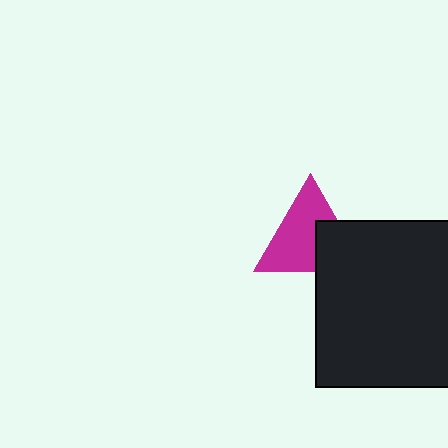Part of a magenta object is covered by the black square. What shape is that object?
It is a triangle.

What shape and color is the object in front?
The object in front is a black square.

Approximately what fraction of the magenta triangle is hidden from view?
Roughly 34% of the magenta triangle is hidden behind the black square.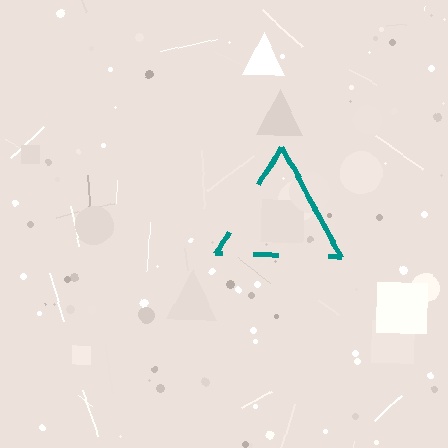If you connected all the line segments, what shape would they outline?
They would outline a triangle.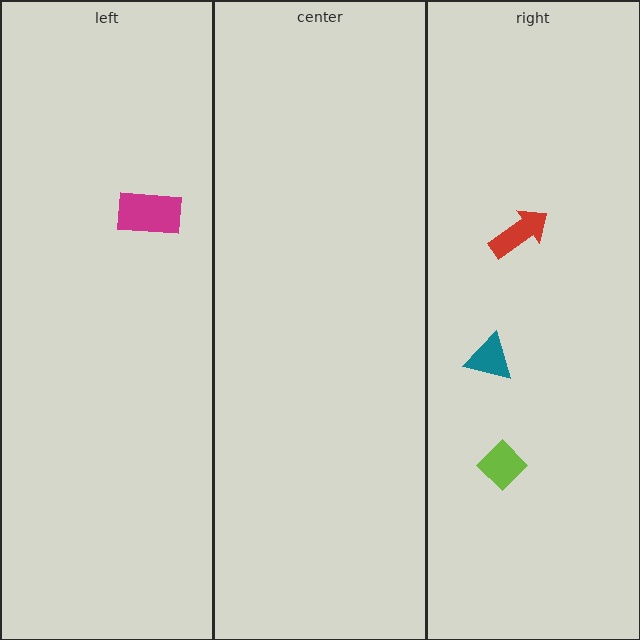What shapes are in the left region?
The magenta rectangle.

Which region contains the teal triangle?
The right region.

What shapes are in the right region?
The red arrow, the lime diamond, the teal triangle.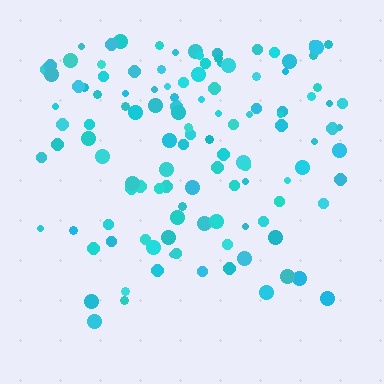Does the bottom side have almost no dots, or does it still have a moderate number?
Still a moderate number, just noticeably fewer than the top.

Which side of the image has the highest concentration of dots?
The top.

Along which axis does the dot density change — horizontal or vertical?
Vertical.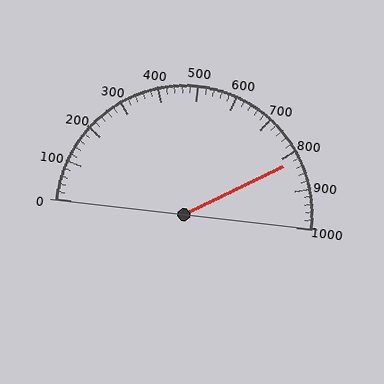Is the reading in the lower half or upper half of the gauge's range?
The reading is in the upper half of the range (0 to 1000).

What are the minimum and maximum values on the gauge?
The gauge ranges from 0 to 1000.